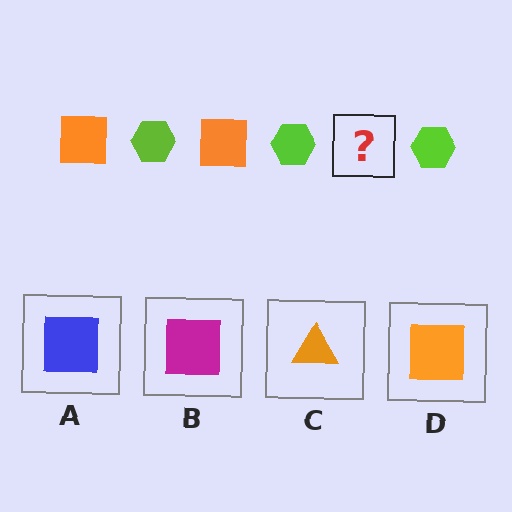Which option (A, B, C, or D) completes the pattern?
D.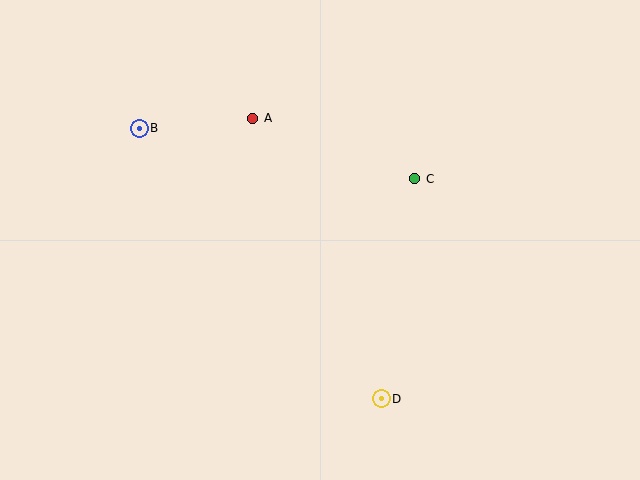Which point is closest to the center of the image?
Point C at (415, 179) is closest to the center.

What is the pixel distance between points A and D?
The distance between A and D is 308 pixels.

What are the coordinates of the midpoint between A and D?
The midpoint between A and D is at (317, 259).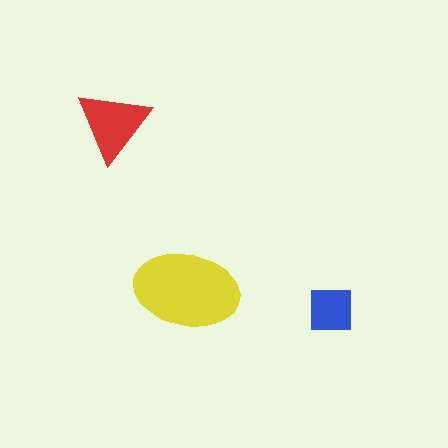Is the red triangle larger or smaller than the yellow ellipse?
Smaller.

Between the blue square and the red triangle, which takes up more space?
The red triangle.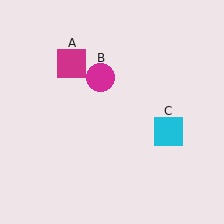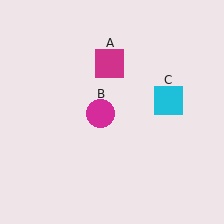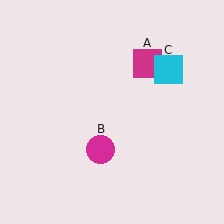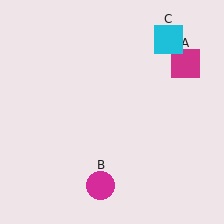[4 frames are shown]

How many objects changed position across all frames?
3 objects changed position: magenta square (object A), magenta circle (object B), cyan square (object C).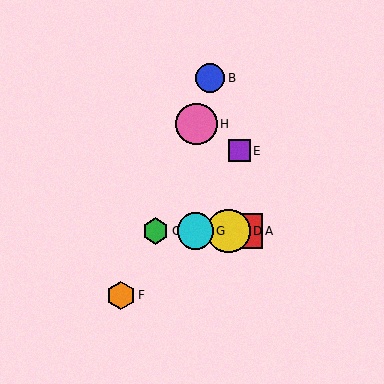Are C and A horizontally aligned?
Yes, both are at y≈231.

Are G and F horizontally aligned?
No, G is at y≈231 and F is at y≈295.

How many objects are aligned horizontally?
4 objects (A, C, D, G) are aligned horizontally.